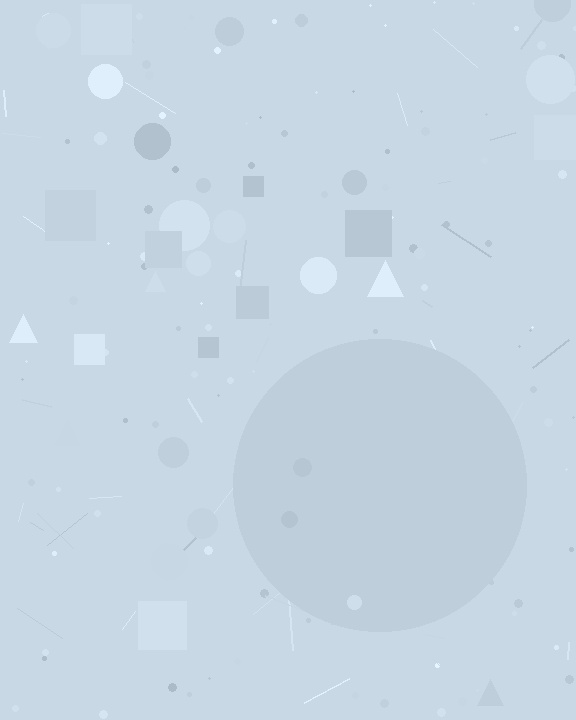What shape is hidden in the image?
A circle is hidden in the image.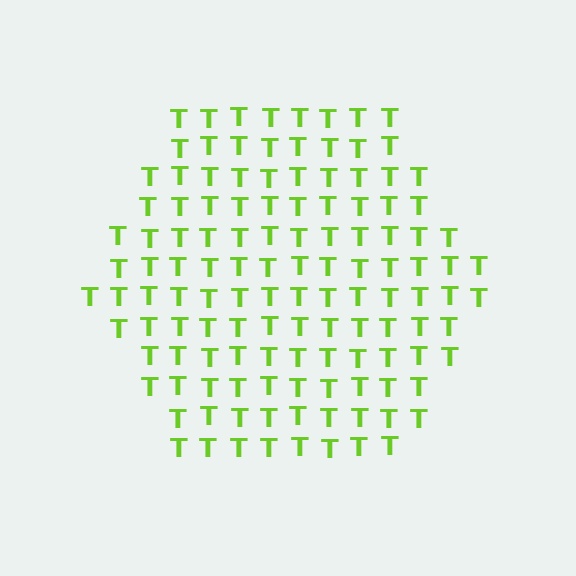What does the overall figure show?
The overall figure shows a hexagon.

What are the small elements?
The small elements are letter T's.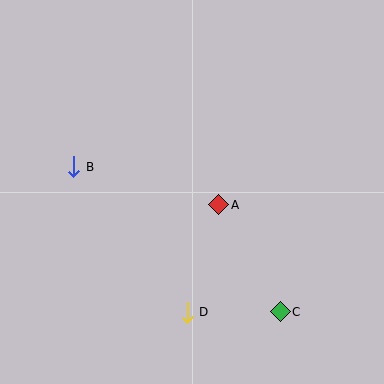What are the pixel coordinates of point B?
Point B is at (74, 167).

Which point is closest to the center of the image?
Point A at (219, 205) is closest to the center.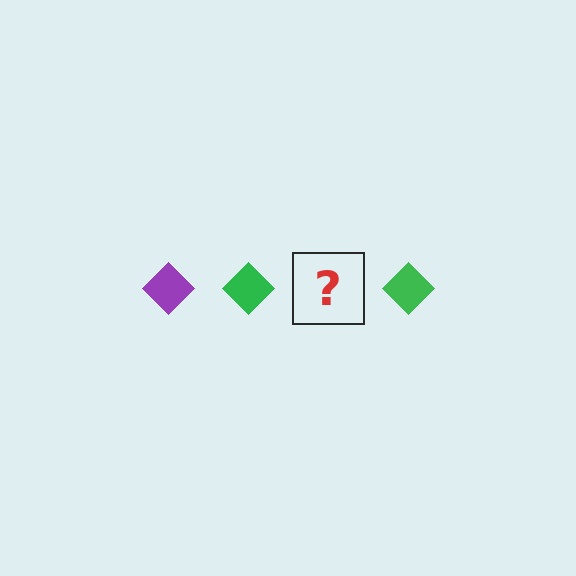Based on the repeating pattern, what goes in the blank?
The blank should be a purple diamond.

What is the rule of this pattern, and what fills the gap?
The rule is that the pattern cycles through purple, green diamonds. The gap should be filled with a purple diamond.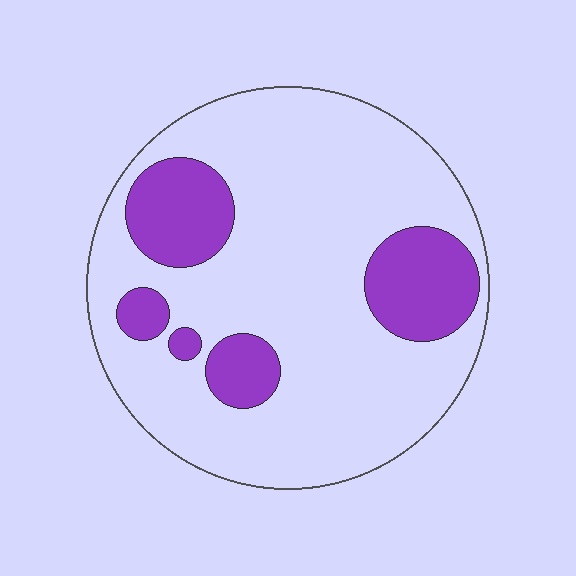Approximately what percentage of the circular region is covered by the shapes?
Approximately 20%.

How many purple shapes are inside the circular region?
5.